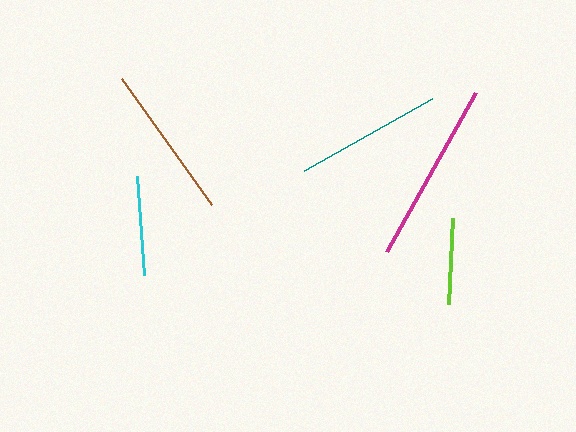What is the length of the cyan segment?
The cyan segment is approximately 99 pixels long.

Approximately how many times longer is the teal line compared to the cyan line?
The teal line is approximately 1.5 times the length of the cyan line.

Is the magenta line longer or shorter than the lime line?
The magenta line is longer than the lime line.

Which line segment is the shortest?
The lime line is the shortest at approximately 87 pixels.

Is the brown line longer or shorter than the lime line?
The brown line is longer than the lime line.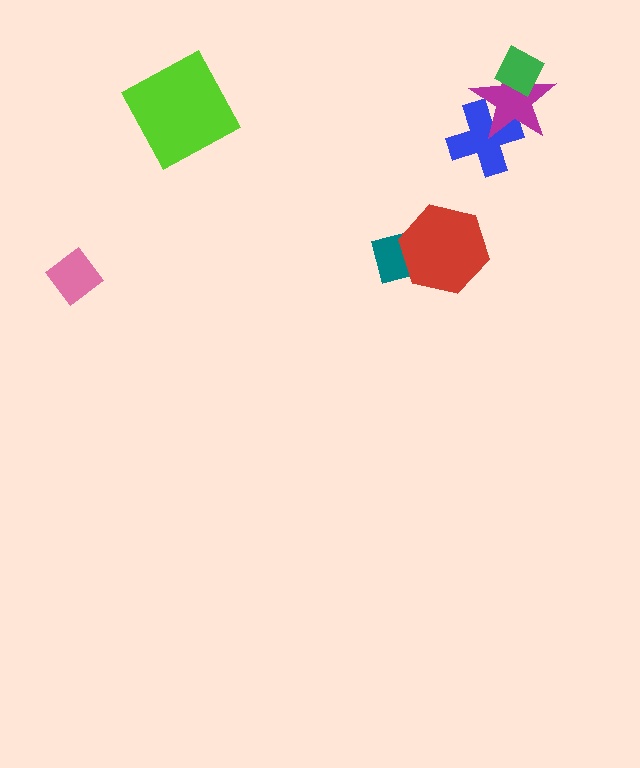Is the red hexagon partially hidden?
No, no other shape covers it.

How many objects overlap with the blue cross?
1 object overlaps with the blue cross.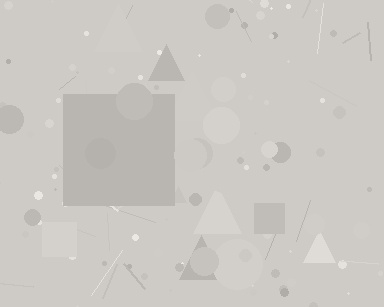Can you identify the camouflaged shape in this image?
The camouflaged shape is a square.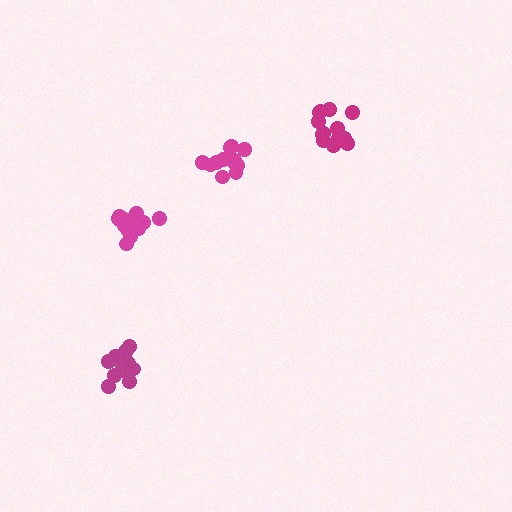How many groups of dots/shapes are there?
There are 4 groups.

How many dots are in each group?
Group 1: 17 dots, Group 2: 15 dots, Group 3: 14 dots, Group 4: 13 dots (59 total).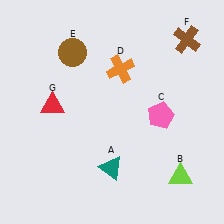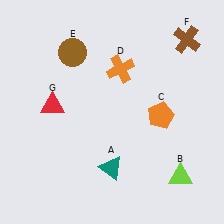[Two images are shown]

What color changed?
The pentagon (C) changed from pink in Image 1 to orange in Image 2.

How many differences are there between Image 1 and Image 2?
There is 1 difference between the two images.